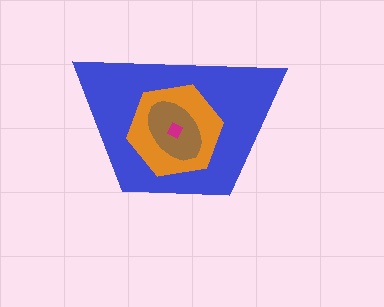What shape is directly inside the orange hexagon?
The brown ellipse.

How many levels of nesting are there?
4.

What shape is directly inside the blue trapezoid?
The orange hexagon.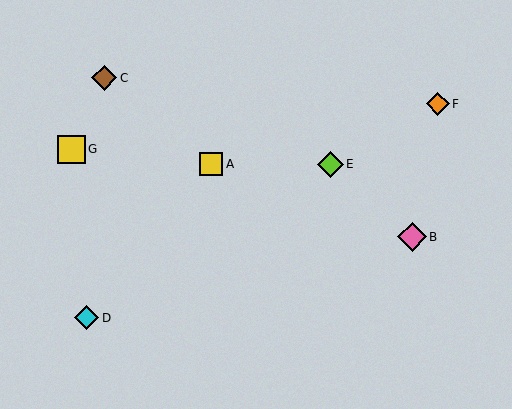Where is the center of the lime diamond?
The center of the lime diamond is at (330, 164).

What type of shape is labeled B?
Shape B is a pink diamond.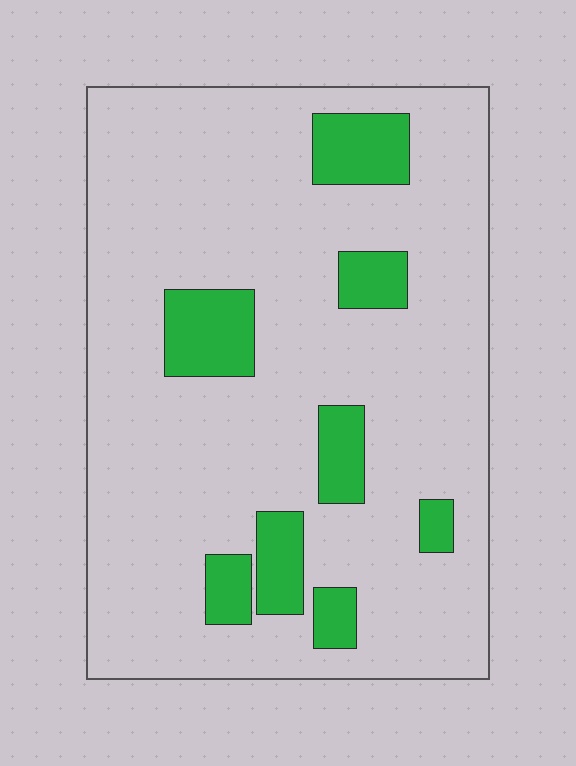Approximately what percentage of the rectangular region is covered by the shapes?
Approximately 15%.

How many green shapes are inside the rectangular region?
8.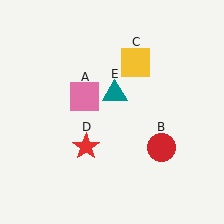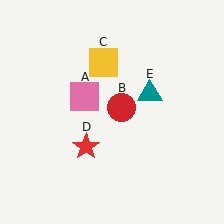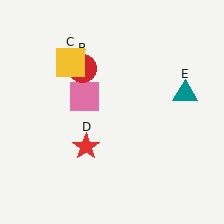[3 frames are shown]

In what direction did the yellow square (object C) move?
The yellow square (object C) moved left.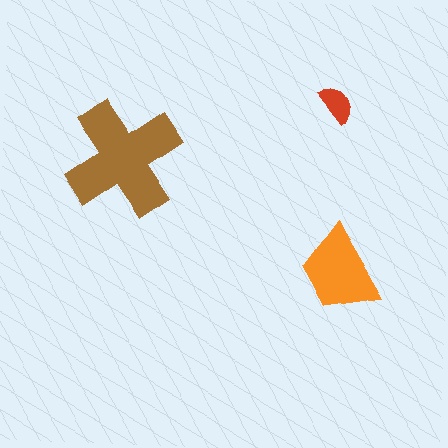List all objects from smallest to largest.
The red semicircle, the orange trapezoid, the brown cross.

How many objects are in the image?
There are 3 objects in the image.